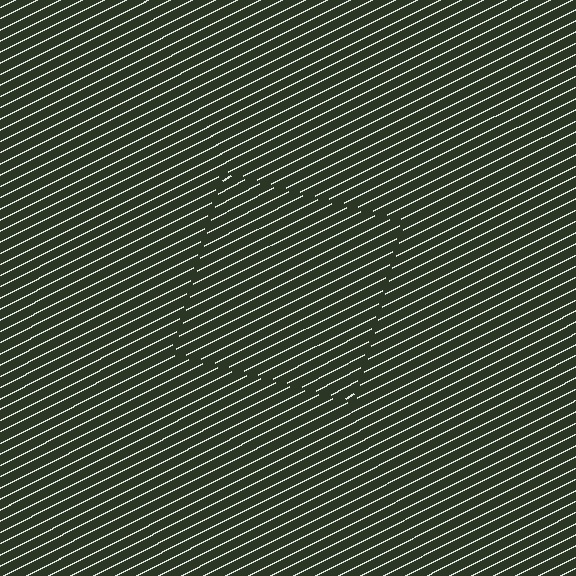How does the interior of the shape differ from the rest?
The interior of the shape contains the same grating, shifted by half a period — the contour is defined by the phase discontinuity where line-ends from the inner and outer gratings abut.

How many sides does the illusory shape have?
4 sides — the line-ends trace a square.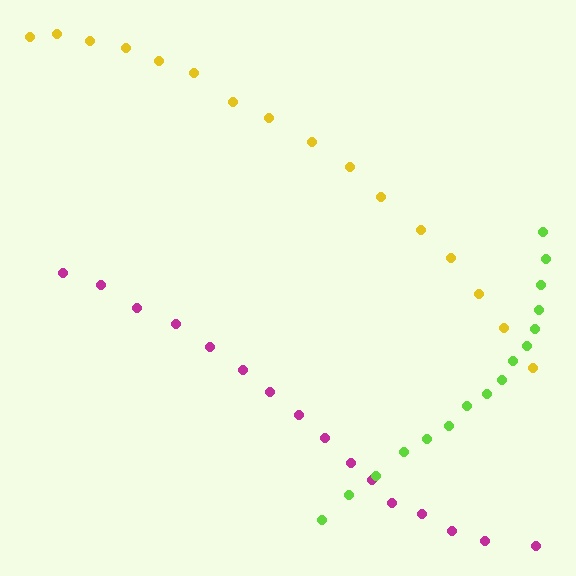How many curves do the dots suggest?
There are 3 distinct paths.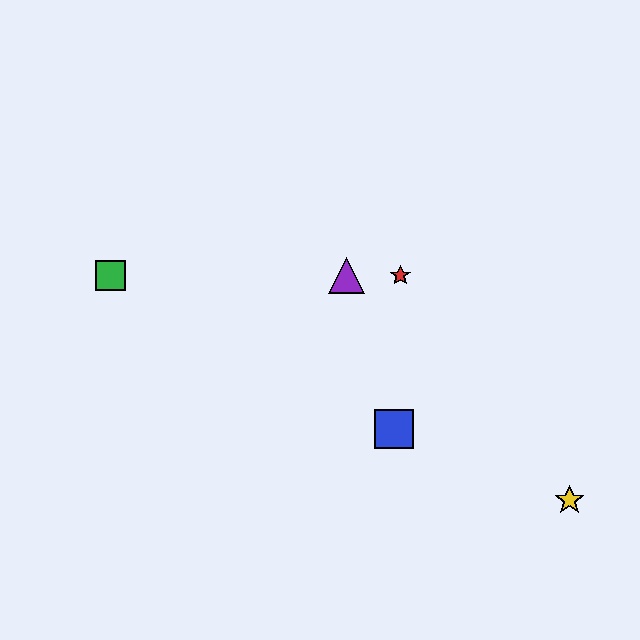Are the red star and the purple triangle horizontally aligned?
Yes, both are at y≈276.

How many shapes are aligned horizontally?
3 shapes (the red star, the green square, the purple triangle) are aligned horizontally.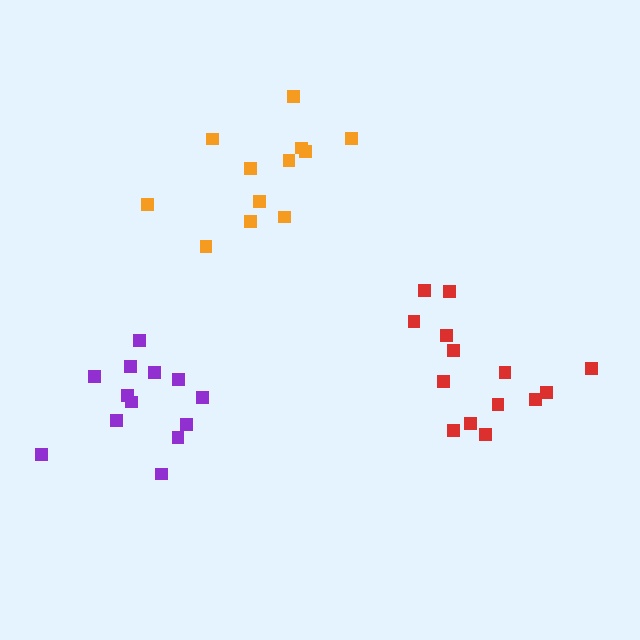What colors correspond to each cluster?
The clusters are colored: purple, red, orange.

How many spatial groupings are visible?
There are 3 spatial groupings.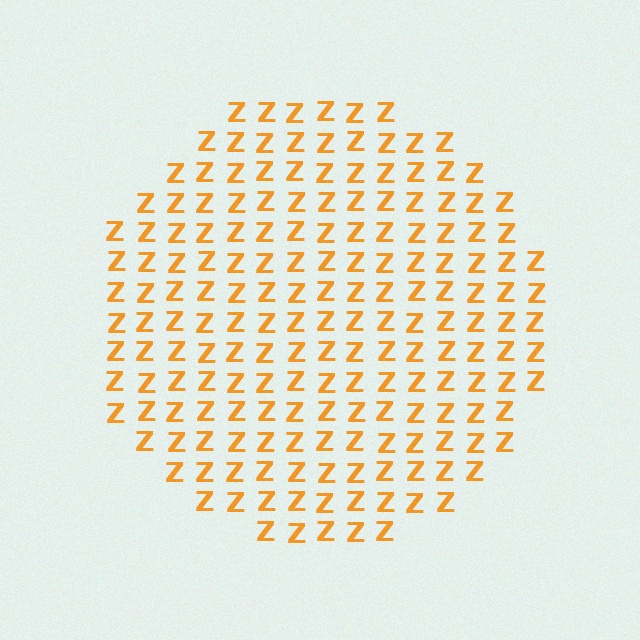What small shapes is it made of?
It is made of small letter Z's.